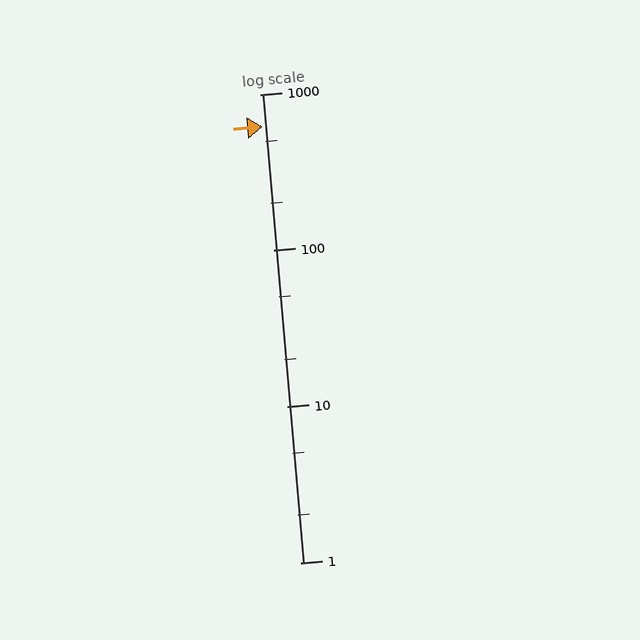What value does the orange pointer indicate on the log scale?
The pointer indicates approximately 620.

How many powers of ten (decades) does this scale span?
The scale spans 3 decades, from 1 to 1000.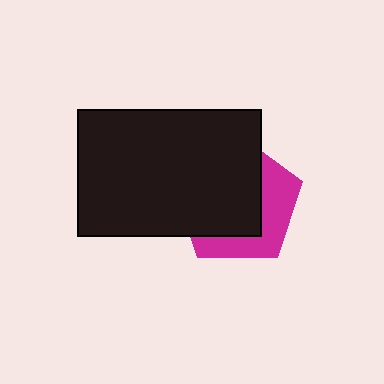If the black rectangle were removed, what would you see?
You would see the complete magenta pentagon.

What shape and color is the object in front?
The object in front is a black rectangle.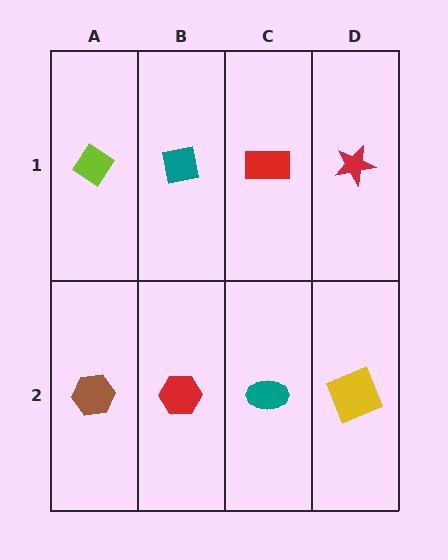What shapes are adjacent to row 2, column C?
A red rectangle (row 1, column C), a red hexagon (row 2, column B), a yellow square (row 2, column D).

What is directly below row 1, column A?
A brown hexagon.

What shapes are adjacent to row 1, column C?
A teal ellipse (row 2, column C), a teal square (row 1, column B), a red star (row 1, column D).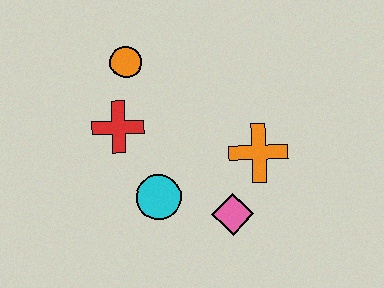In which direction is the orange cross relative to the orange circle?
The orange cross is to the right of the orange circle.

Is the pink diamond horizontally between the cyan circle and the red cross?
No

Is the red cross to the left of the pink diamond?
Yes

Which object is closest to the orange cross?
The pink diamond is closest to the orange cross.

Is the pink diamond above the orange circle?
No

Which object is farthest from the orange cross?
The orange circle is farthest from the orange cross.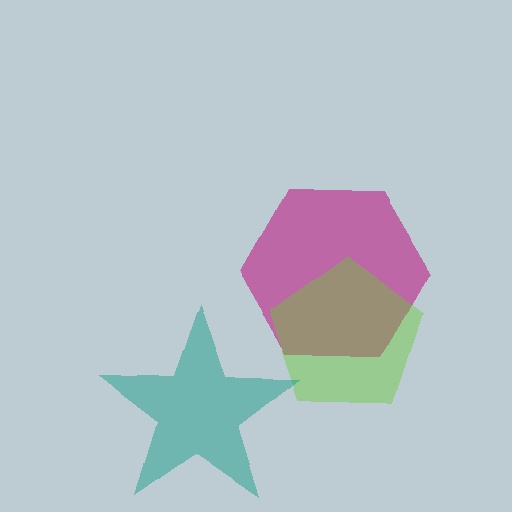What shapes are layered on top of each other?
The layered shapes are: a magenta hexagon, a lime pentagon, a teal star.